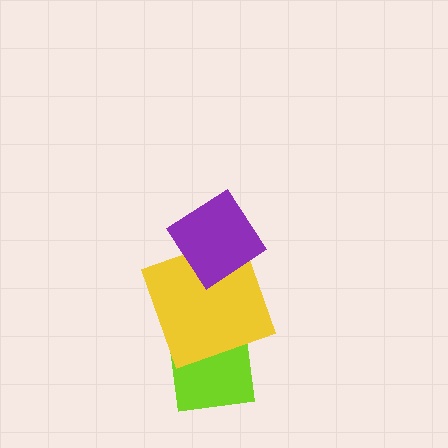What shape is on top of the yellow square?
The purple diamond is on top of the yellow square.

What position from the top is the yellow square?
The yellow square is 2nd from the top.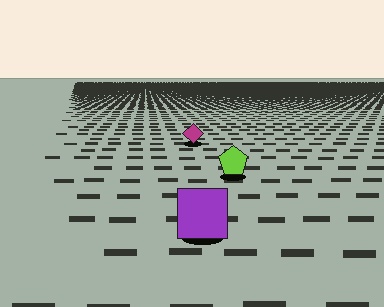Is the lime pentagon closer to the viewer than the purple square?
No. The purple square is closer — you can tell from the texture gradient: the ground texture is coarser near it.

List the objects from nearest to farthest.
From nearest to farthest: the purple square, the lime pentagon, the magenta diamond.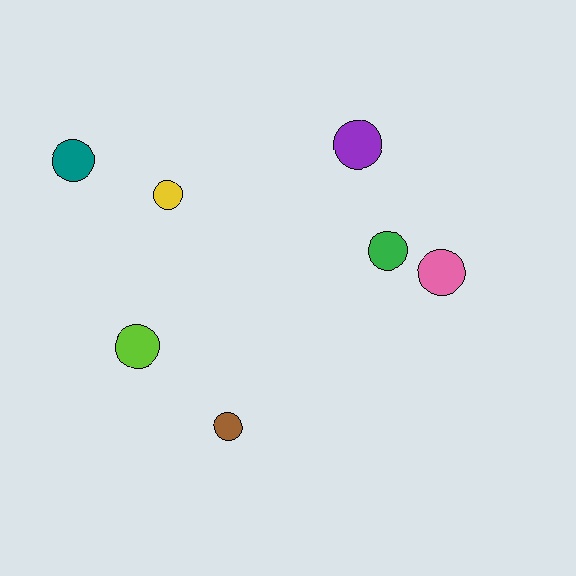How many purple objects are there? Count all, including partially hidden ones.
There is 1 purple object.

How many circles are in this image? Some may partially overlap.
There are 7 circles.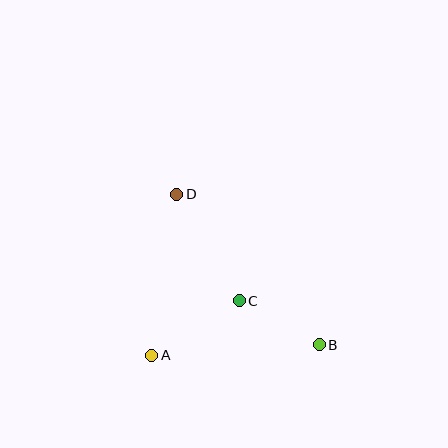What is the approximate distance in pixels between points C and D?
The distance between C and D is approximately 123 pixels.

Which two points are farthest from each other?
Points B and D are farthest from each other.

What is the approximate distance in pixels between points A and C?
The distance between A and C is approximately 103 pixels.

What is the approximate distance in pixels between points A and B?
The distance between A and B is approximately 168 pixels.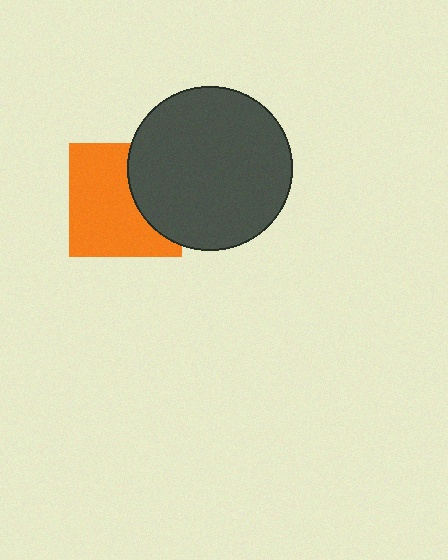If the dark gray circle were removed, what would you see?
You would see the complete orange square.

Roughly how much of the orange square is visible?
Most of it is visible (roughly 66%).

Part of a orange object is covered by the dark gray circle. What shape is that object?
It is a square.